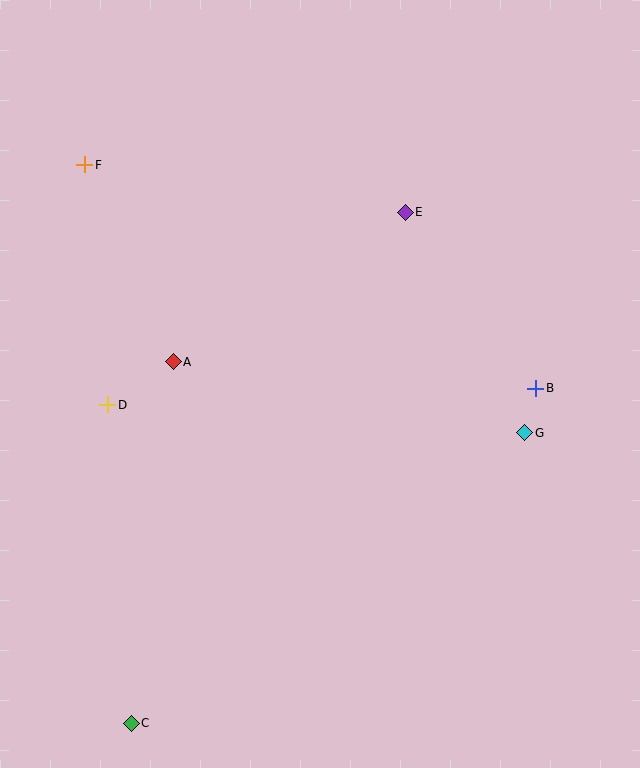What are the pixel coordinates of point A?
Point A is at (173, 362).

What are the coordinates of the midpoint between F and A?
The midpoint between F and A is at (129, 263).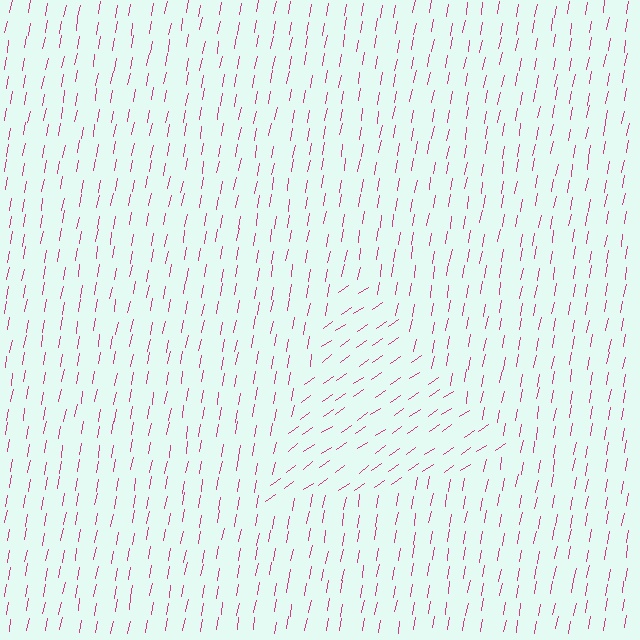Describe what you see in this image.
The image is filled with small magenta line segments. A triangle region in the image has lines oriented differently from the surrounding lines, creating a visible texture boundary.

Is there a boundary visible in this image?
Yes, there is a texture boundary formed by a change in line orientation.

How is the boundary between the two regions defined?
The boundary is defined purely by a change in line orientation (approximately 45 degrees difference). All lines are the same color and thickness.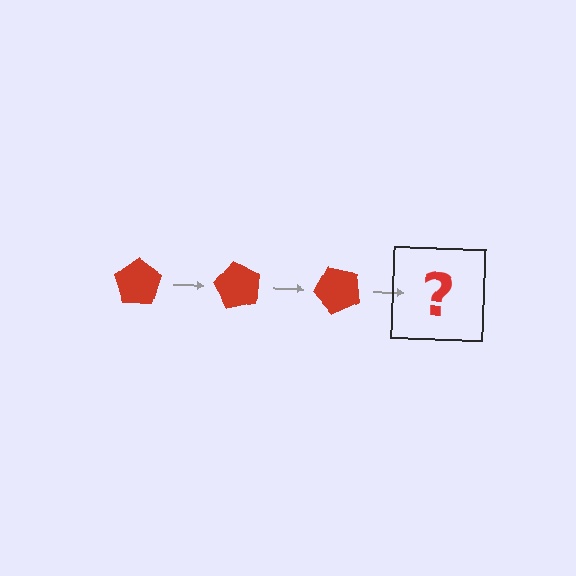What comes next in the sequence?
The next element should be a red pentagon rotated 180 degrees.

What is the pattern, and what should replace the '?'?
The pattern is that the pentagon rotates 60 degrees each step. The '?' should be a red pentagon rotated 180 degrees.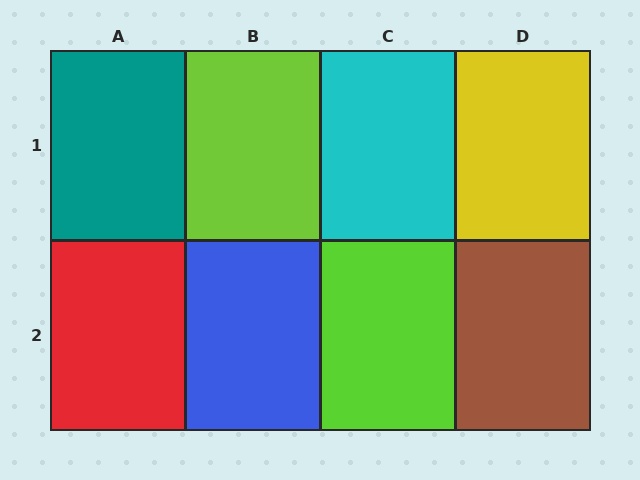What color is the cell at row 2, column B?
Blue.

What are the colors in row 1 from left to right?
Teal, lime, cyan, yellow.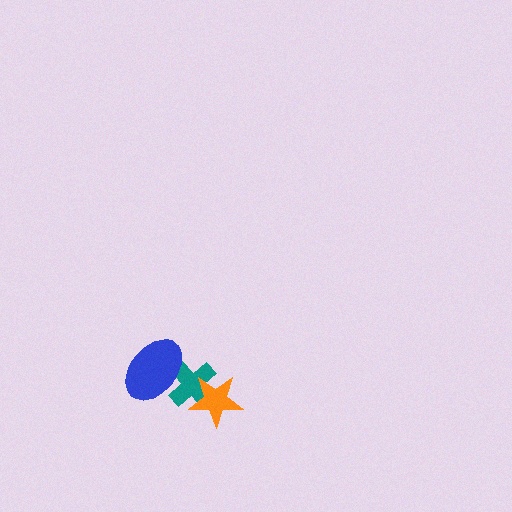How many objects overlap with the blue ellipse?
1 object overlaps with the blue ellipse.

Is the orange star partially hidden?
No, no other shape covers it.